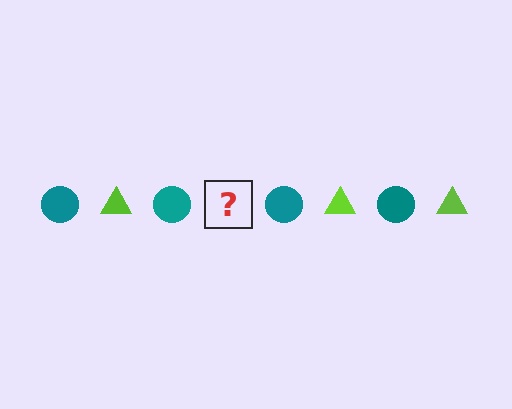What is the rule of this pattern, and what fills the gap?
The rule is that the pattern alternates between teal circle and lime triangle. The gap should be filled with a lime triangle.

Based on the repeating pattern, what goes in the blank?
The blank should be a lime triangle.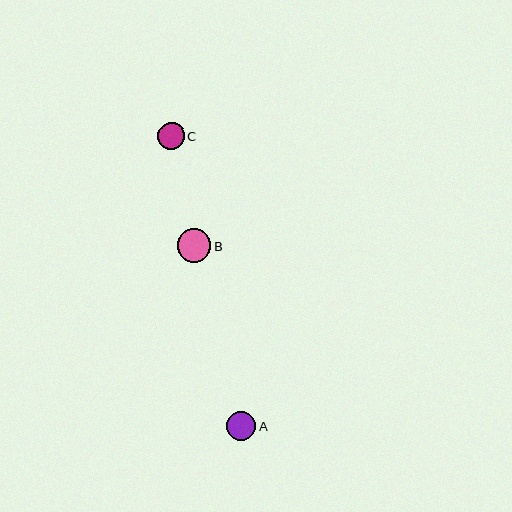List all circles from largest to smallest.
From largest to smallest: B, A, C.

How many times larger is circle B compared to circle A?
Circle B is approximately 1.1 times the size of circle A.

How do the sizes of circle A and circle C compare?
Circle A and circle C are approximately the same size.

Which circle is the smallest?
Circle C is the smallest with a size of approximately 27 pixels.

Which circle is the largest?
Circle B is the largest with a size of approximately 33 pixels.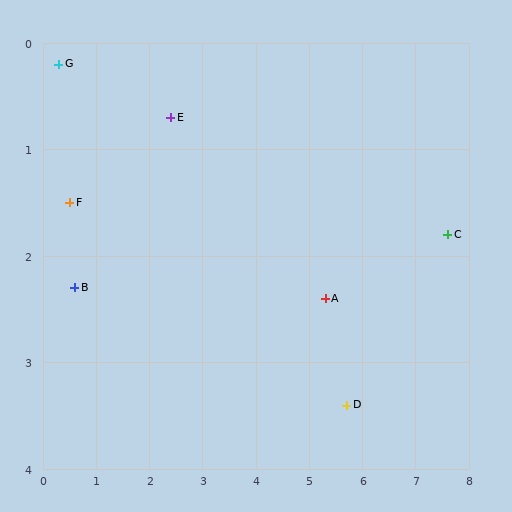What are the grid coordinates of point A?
Point A is at approximately (5.3, 2.4).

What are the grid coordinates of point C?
Point C is at approximately (7.6, 1.8).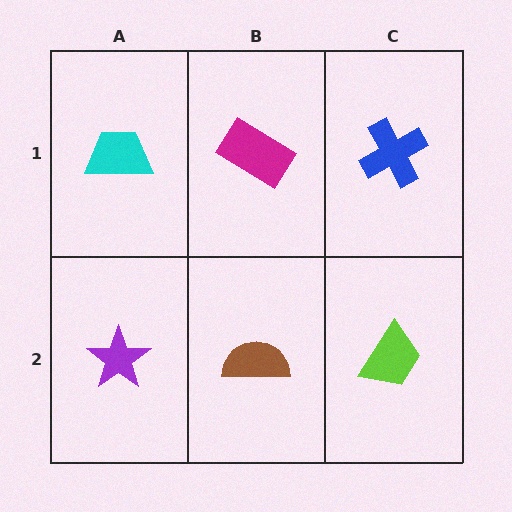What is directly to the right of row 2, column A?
A brown semicircle.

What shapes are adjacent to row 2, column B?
A magenta rectangle (row 1, column B), a purple star (row 2, column A), a lime trapezoid (row 2, column C).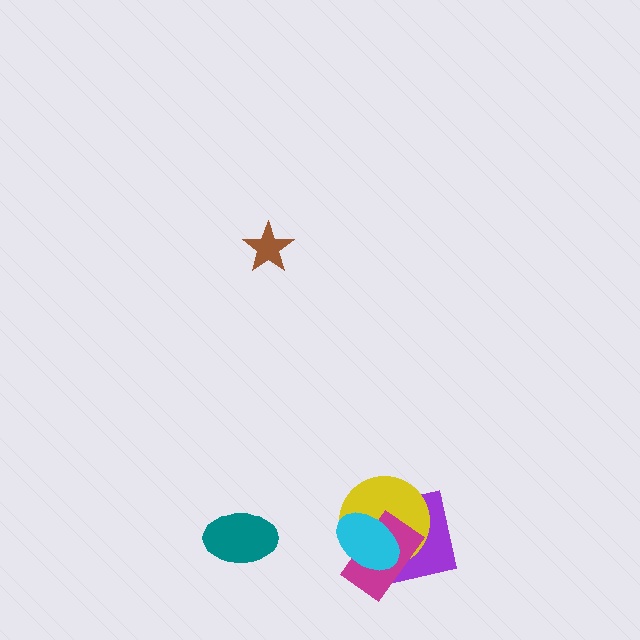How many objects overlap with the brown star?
0 objects overlap with the brown star.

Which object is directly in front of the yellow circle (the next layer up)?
The magenta rectangle is directly in front of the yellow circle.